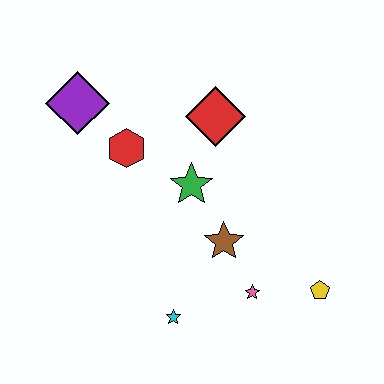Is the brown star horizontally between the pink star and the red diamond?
Yes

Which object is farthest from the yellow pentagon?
The purple diamond is farthest from the yellow pentagon.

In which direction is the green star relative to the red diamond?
The green star is below the red diamond.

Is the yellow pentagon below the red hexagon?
Yes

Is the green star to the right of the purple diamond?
Yes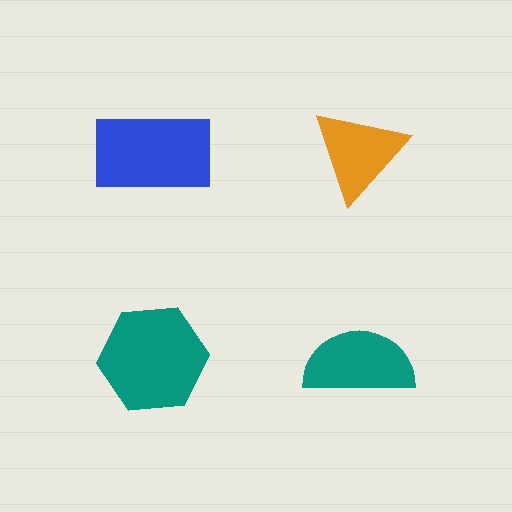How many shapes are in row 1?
2 shapes.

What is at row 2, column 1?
A teal hexagon.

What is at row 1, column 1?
A blue rectangle.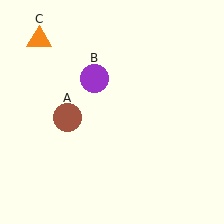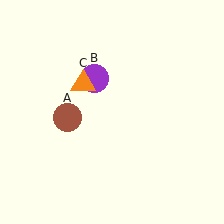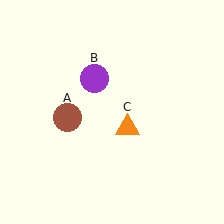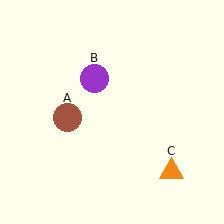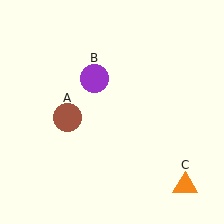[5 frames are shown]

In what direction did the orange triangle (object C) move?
The orange triangle (object C) moved down and to the right.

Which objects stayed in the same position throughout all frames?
Brown circle (object A) and purple circle (object B) remained stationary.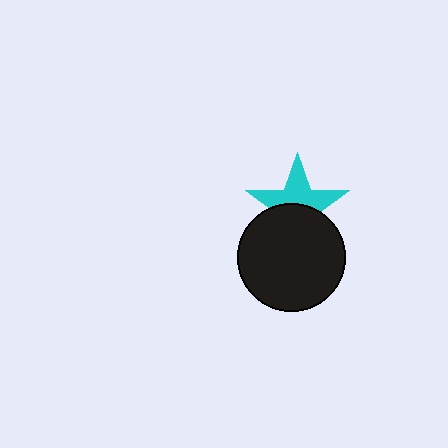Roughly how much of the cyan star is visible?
About half of it is visible (roughly 52%).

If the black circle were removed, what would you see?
You would see the complete cyan star.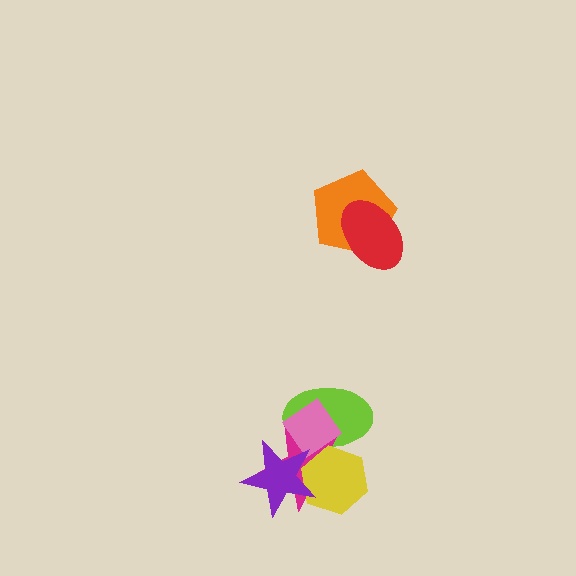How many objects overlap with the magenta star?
4 objects overlap with the magenta star.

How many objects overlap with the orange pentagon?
1 object overlaps with the orange pentagon.